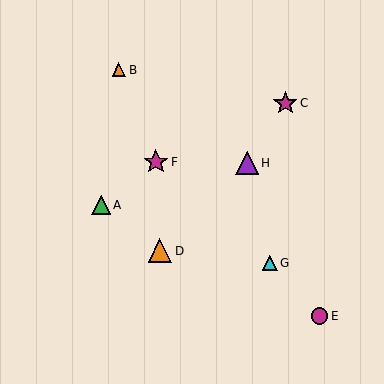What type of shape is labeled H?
Shape H is a purple triangle.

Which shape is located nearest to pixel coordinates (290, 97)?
The magenta star (labeled C) at (285, 103) is nearest to that location.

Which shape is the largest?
The magenta star (labeled F) is the largest.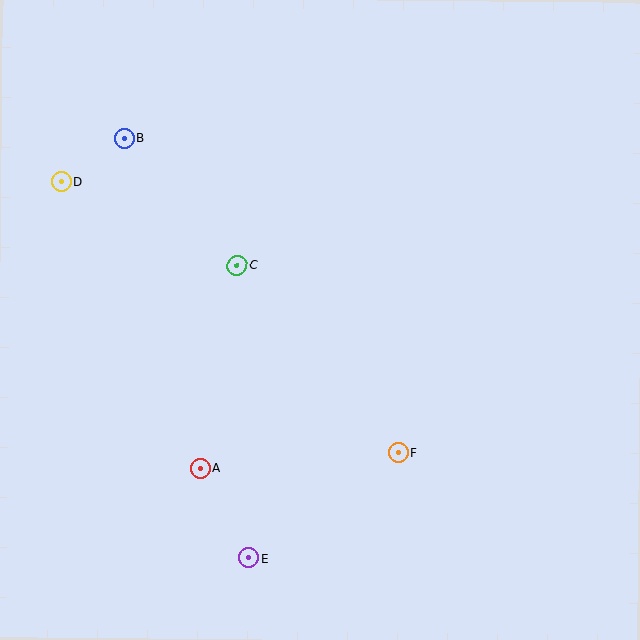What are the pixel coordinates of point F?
Point F is at (398, 453).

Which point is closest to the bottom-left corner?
Point E is closest to the bottom-left corner.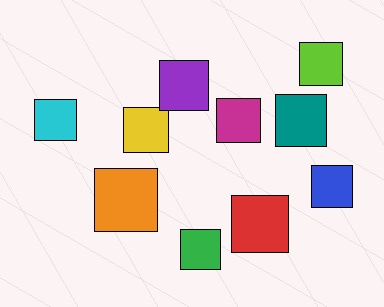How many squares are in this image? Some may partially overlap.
There are 10 squares.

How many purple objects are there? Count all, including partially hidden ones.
There is 1 purple object.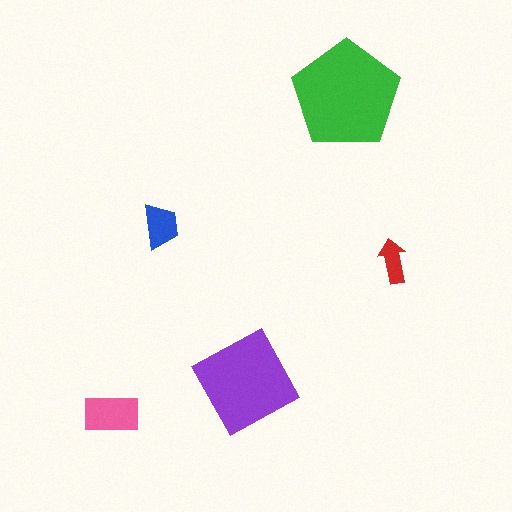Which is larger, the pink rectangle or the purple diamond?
The purple diamond.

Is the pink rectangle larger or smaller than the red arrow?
Larger.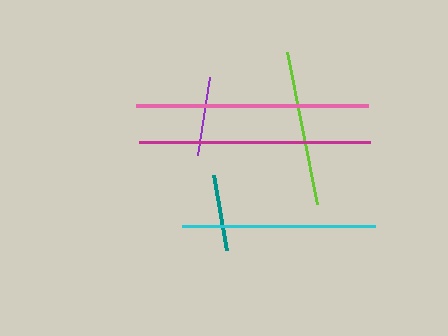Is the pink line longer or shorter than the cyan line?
The pink line is longer than the cyan line.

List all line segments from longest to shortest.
From longest to shortest: pink, magenta, cyan, lime, purple, teal.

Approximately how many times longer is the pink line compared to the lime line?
The pink line is approximately 1.5 times the length of the lime line.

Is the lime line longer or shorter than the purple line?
The lime line is longer than the purple line.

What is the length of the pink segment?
The pink segment is approximately 232 pixels long.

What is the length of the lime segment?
The lime segment is approximately 155 pixels long.